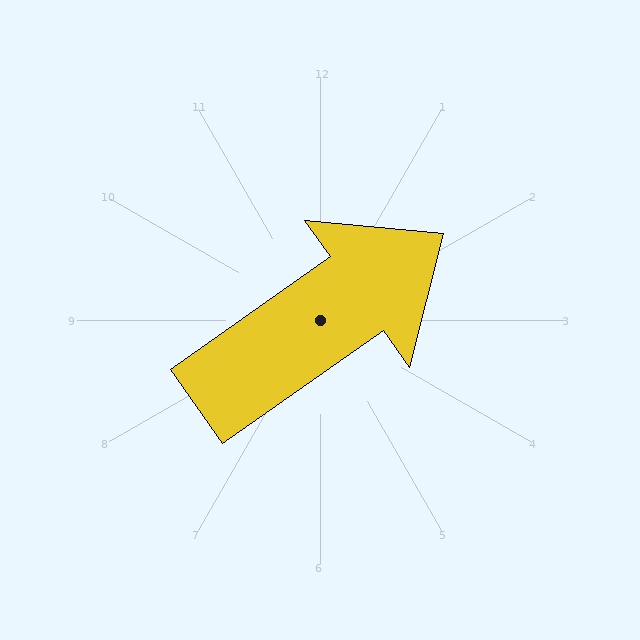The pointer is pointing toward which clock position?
Roughly 2 o'clock.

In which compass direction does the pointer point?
Northeast.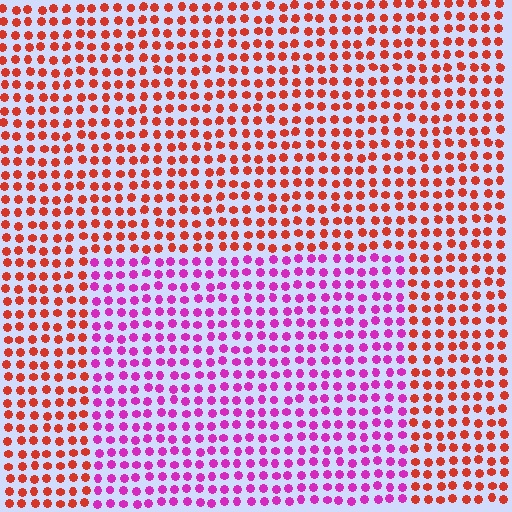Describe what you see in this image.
The image is filled with small red elements in a uniform arrangement. A rectangle-shaped region is visible where the elements are tinted to a slightly different hue, forming a subtle color boundary.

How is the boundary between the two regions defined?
The boundary is defined purely by a slight shift in hue (about 57 degrees). Spacing, size, and orientation are identical on both sides.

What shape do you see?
I see a rectangle.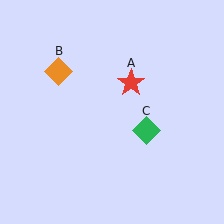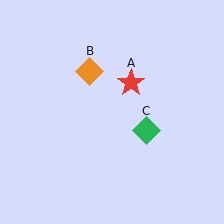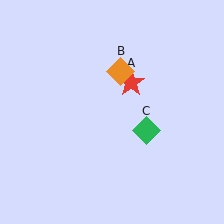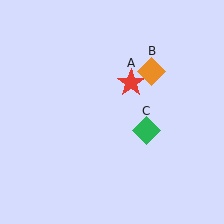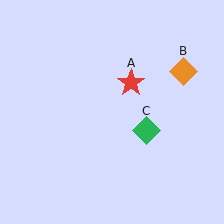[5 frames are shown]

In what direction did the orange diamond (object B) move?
The orange diamond (object B) moved right.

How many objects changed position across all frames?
1 object changed position: orange diamond (object B).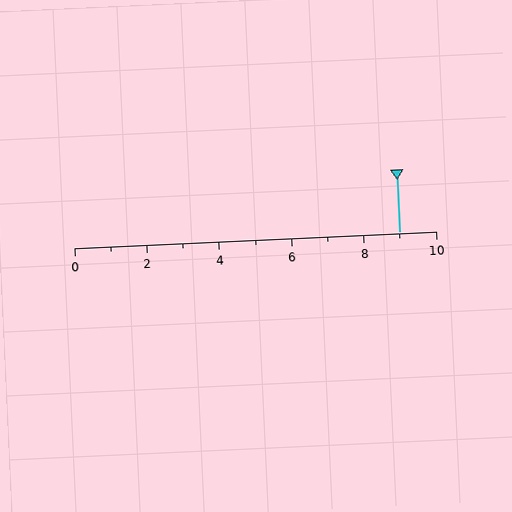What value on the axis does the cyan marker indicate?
The marker indicates approximately 9.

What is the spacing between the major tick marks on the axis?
The major ticks are spaced 2 apart.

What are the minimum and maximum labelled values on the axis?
The axis runs from 0 to 10.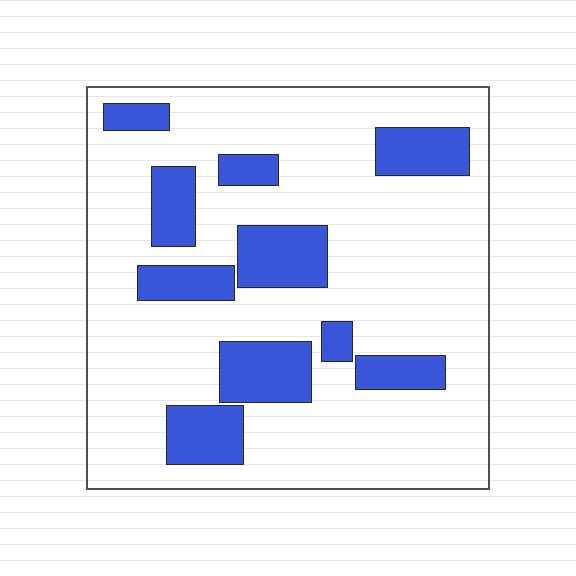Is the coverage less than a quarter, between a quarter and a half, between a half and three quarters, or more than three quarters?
Less than a quarter.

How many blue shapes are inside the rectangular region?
10.